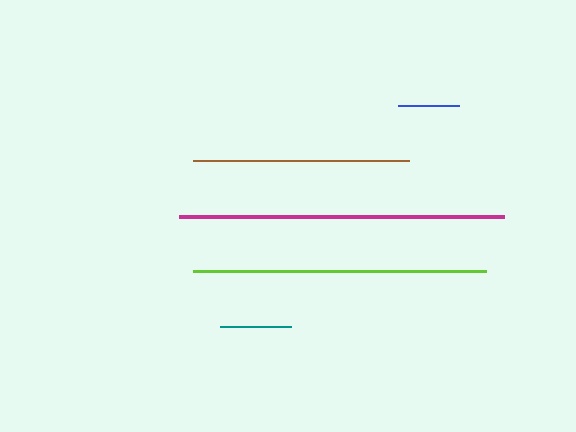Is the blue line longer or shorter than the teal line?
The teal line is longer than the blue line.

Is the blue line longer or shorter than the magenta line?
The magenta line is longer than the blue line.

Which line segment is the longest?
The magenta line is the longest at approximately 325 pixels.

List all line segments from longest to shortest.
From longest to shortest: magenta, lime, brown, teal, blue.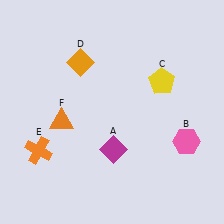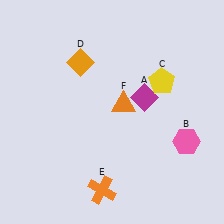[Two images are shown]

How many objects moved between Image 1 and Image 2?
3 objects moved between the two images.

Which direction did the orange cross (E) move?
The orange cross (E) moved right.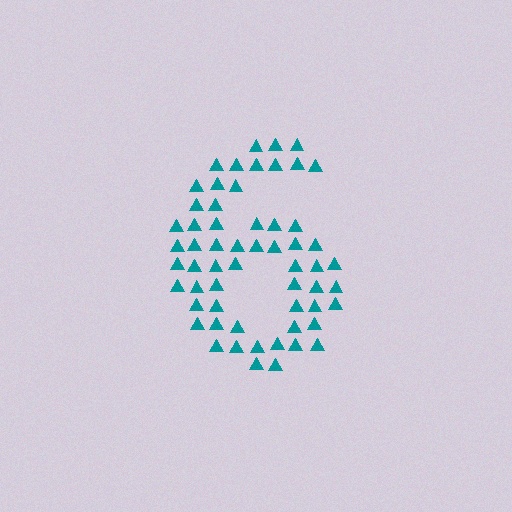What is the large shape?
The large shape is the digit 6.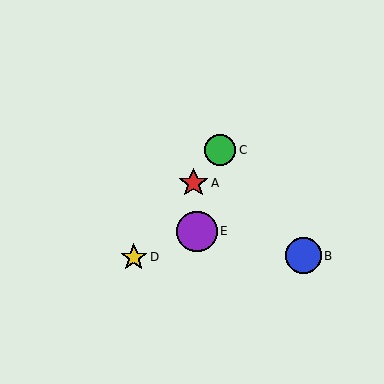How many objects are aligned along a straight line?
3 objects (A, C, D) are aligned along a straight line.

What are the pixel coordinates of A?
Object A is at (194, 183).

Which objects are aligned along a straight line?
Objects A, C, D are aligned along a straight line.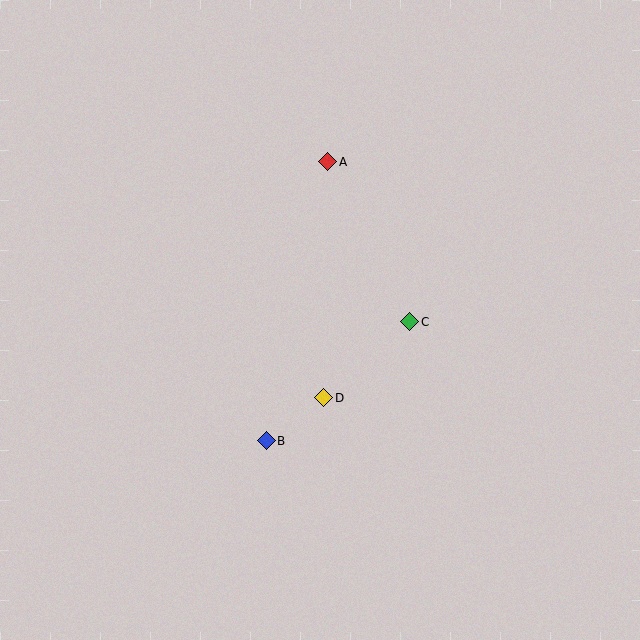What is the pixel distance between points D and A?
The distance between D and A is 236 pixels.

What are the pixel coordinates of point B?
Point B is at (266, 441).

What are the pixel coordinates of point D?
Point D is at (324, 398).